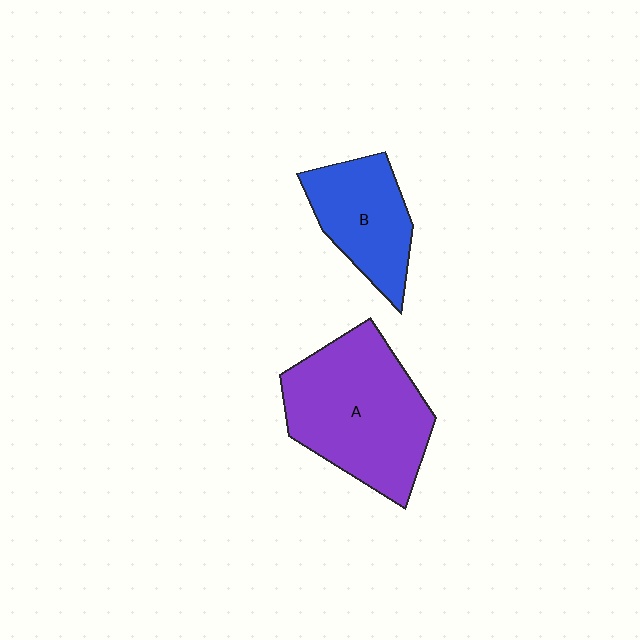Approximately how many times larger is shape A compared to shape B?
Approximately 1.7 times.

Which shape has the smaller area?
Shape B (blue).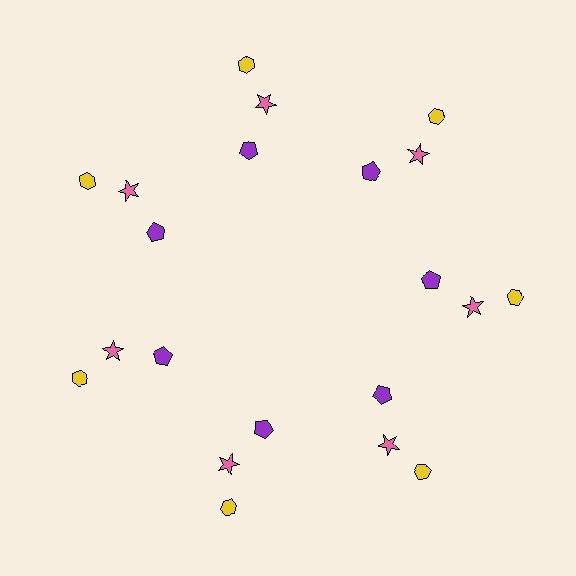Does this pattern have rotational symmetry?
Yes, this pattern has 7-fold rotational symmetry. It looks the same after rotating 51 degrees around the center.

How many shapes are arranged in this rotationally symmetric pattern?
There are 21 shapes, arranged in 7 groups of 3.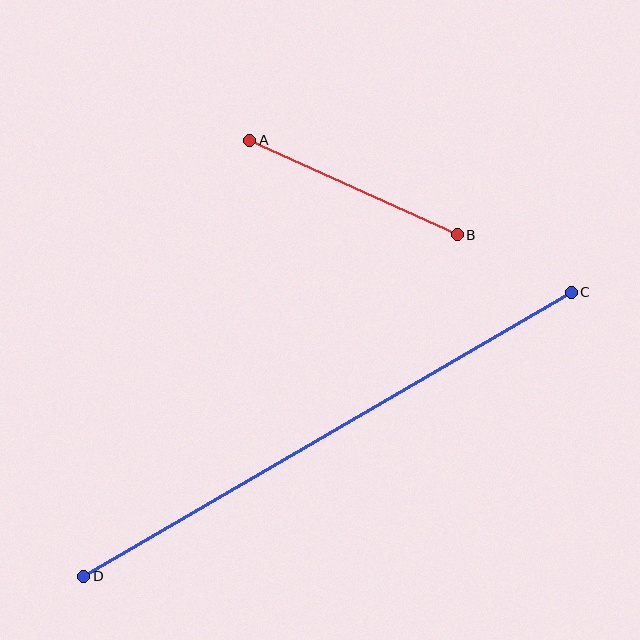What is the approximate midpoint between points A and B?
The midpoint is at approximately (354, 188) pixels.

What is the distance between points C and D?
The distance is approximately 564 pixels.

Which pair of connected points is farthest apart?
Points C and D are farthest apart.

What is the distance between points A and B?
The distance is approximately 228 pixels.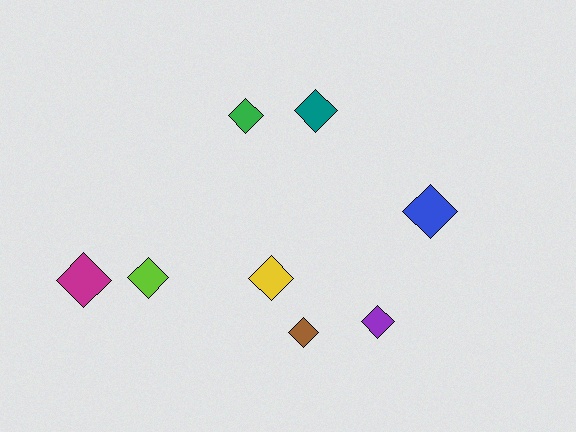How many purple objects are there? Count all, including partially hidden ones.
There is 1 purple object.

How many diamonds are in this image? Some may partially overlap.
There are 8 diamonds.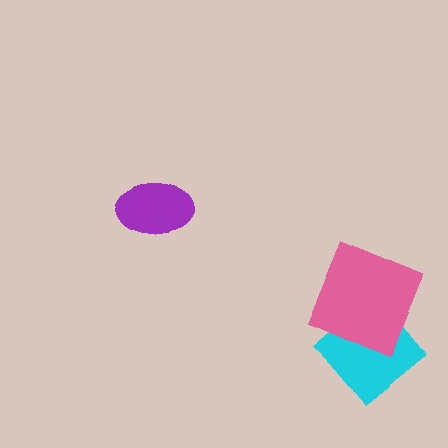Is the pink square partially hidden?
No, no other shape covers it.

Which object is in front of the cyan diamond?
The pink square is in front of the cyan diamond.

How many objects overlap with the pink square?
1 object overlaps with the pink square.